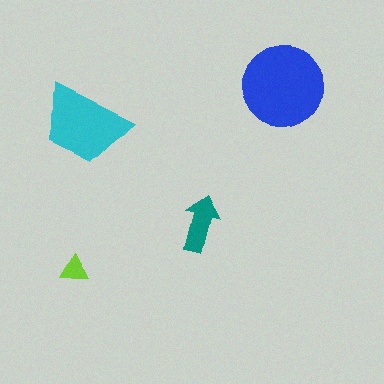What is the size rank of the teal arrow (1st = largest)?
3rd.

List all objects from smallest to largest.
The lime triangle, the teal arrow, the cyan trapezoid, the blue circle.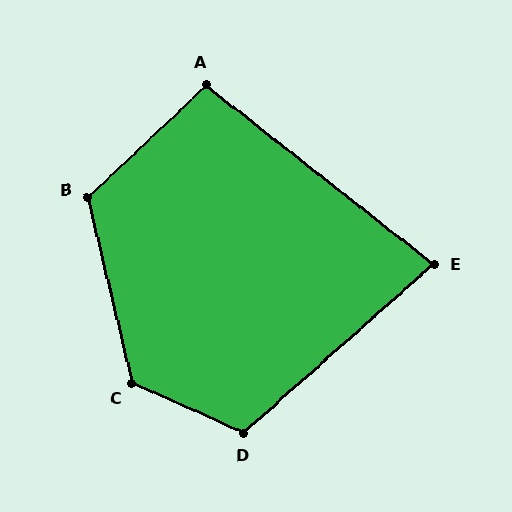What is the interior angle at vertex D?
Approximately 114 degrees (obtuse).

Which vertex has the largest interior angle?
C, at approximately 127 degrees.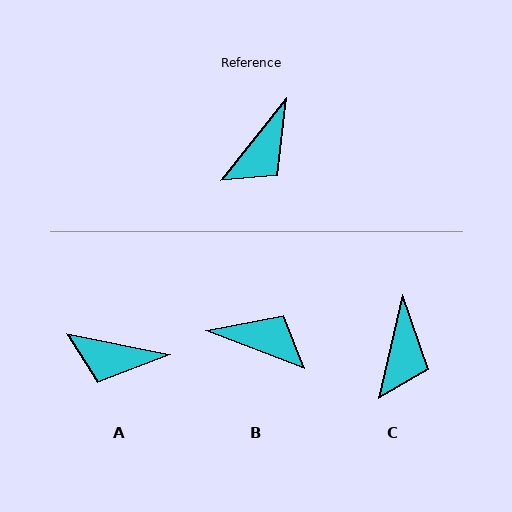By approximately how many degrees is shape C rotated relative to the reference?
Approximately 25 degrees counter-clockwise.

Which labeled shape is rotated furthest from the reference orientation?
B, about 107 degrees away.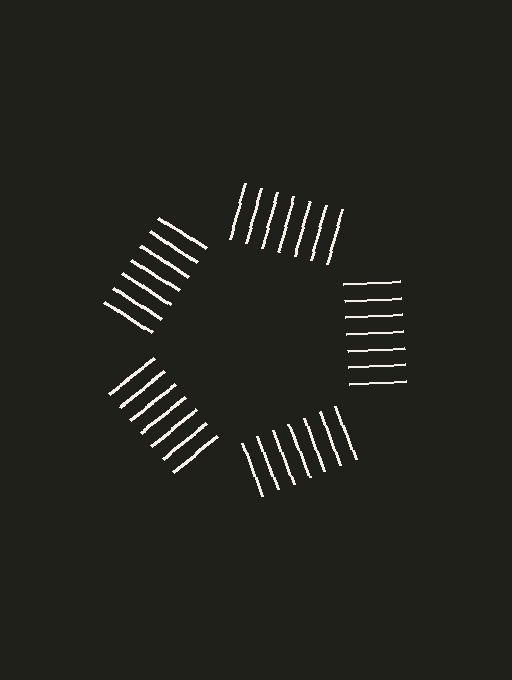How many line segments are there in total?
35 — 7 along each of the 5 edges.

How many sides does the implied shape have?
5 sides — the line-ends trace a pentagon.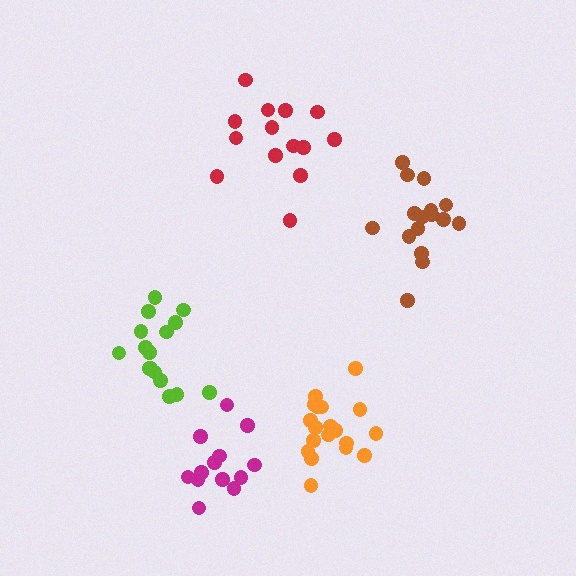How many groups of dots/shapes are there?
There are 5 groups.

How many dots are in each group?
Group 1: 16 dots, Group 2: 13 dots, Group 3: 19 dots, Group 4: 14 dots, Group 5: 16 dots (78 total).